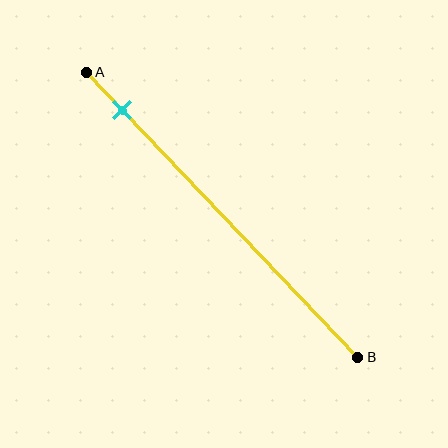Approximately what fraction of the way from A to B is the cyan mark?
The cyan mark is approximately 15% of the way from A to B.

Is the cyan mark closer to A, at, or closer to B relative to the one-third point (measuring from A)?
The cyan mark is closer to point A than the one-third point of segment AB.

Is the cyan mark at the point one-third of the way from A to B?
No, the mark is at about 15% from A, not at the 33% one-third point.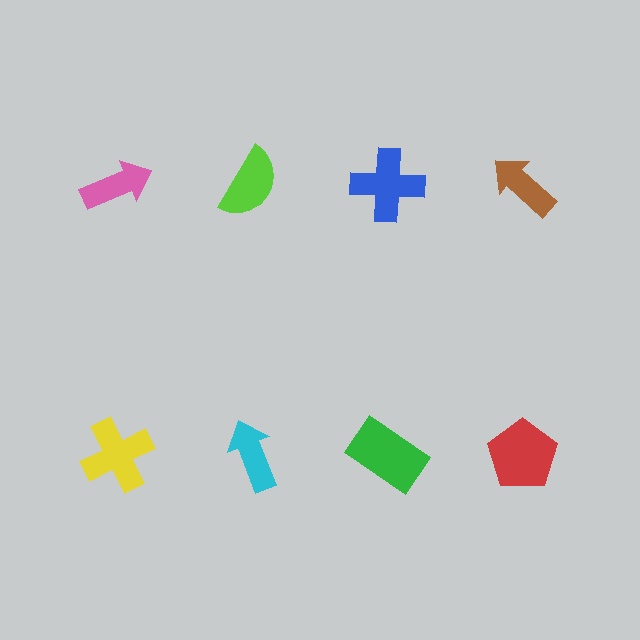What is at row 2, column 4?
A red pentagon.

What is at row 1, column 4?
A brown arrow.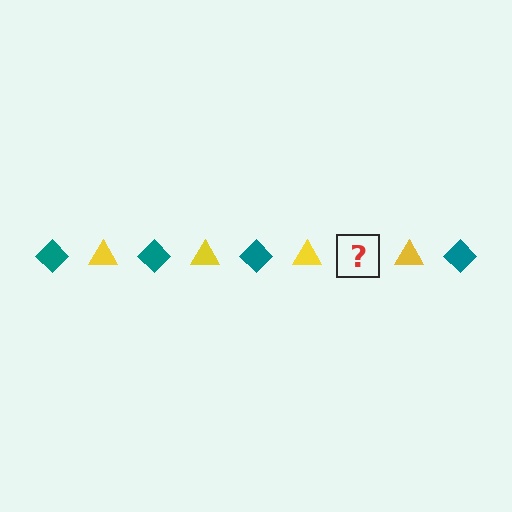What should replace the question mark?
The question mark should be replaced with a teal diamond.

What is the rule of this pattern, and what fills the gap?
The rule is that the pattern alternates between teal diamond and yellow triangle. The gap should be filled with a teal diamond.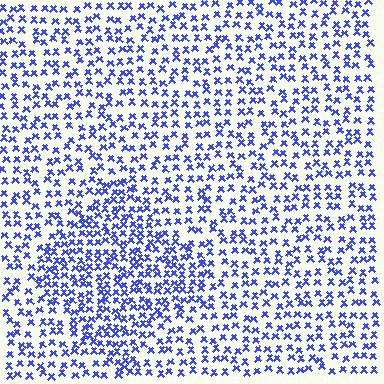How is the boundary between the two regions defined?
The boundary is defined by a change in element density (approximately 1.6x ratio). All elements are the same color, size, and shape.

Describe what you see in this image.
The image contains small blue elements arranged at two different densities. A diamond-shaped region is visible where the elements are more densely packed than the surrounding area.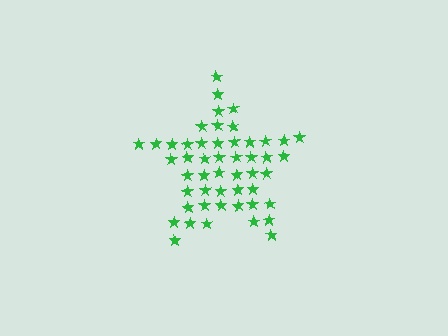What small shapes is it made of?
It is made of small stars.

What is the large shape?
The large shape is a star.